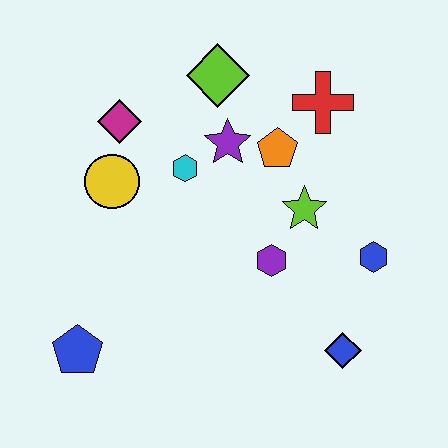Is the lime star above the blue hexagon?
Yes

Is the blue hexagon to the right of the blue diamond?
Yes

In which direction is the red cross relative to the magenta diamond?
The red cross is to the right of the magenta diamond.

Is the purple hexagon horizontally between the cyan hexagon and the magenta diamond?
No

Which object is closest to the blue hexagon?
The lime star is closest to the blue hexagon.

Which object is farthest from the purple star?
The blue pentagon is farthest from the purple star.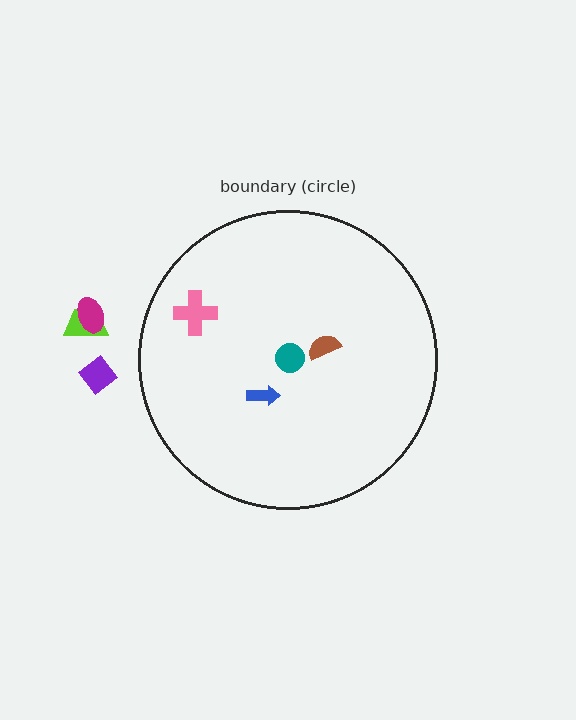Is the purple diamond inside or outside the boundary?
Outside.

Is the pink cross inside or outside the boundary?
Inside.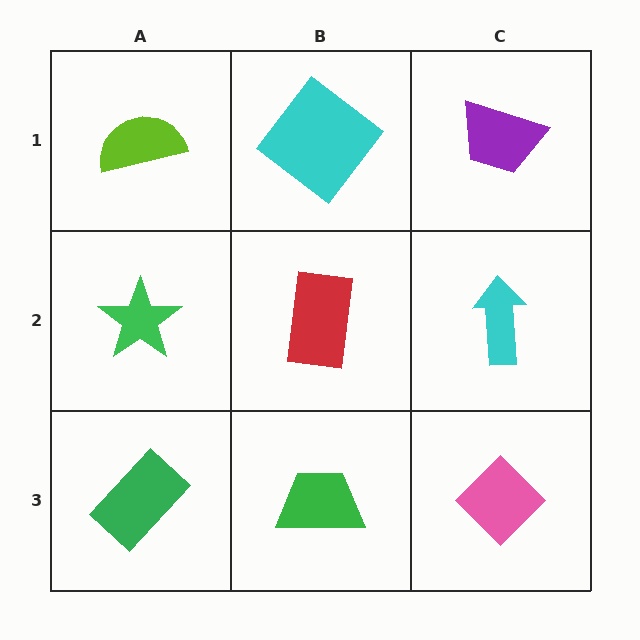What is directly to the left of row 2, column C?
A red rectangle.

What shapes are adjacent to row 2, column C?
A purple trapezoid (row 1, column C), a pink diamond (row 3, column C), a red rectangle (row 2, column B).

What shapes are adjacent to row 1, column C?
A cyan arrow (row 2, column C), a cyan diamond (row 1, column B).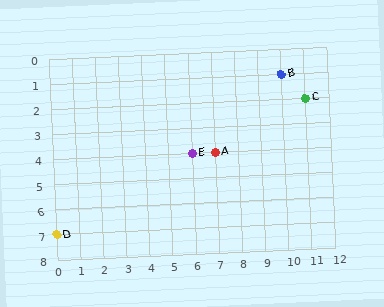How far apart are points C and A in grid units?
Points C and A are 4 columns and 2 rows apart (about 4.5 grid units diagonally).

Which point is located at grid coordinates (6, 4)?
Point E is at (6, 4).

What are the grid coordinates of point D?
Point D is at grid coordinates (0, 7).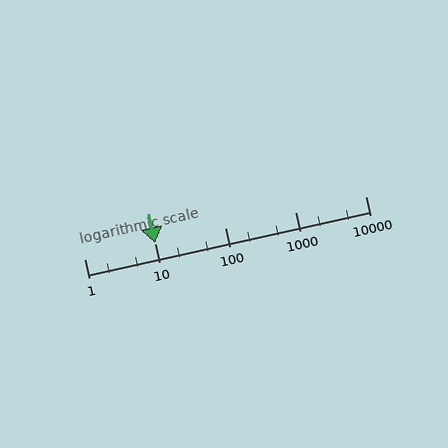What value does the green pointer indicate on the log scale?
The pointer indicates approximately 10.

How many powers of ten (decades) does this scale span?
The scale spans 4 decades, from 1 to 10000.